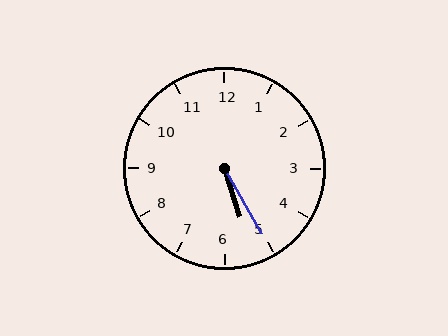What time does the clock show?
5:25.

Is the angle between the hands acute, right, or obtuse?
It is acute.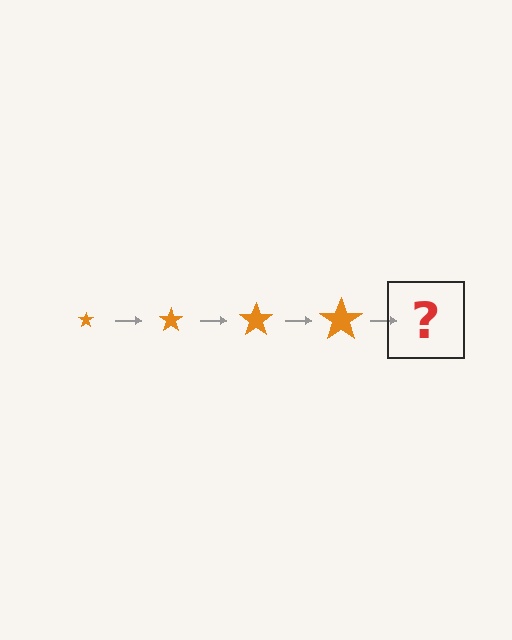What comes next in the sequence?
The next element should be an orange star, larger than the previous one.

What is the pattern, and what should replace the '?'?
The pattern is that the star gets progressively larger each step. The '?' should be an orange star, larger than the previous one.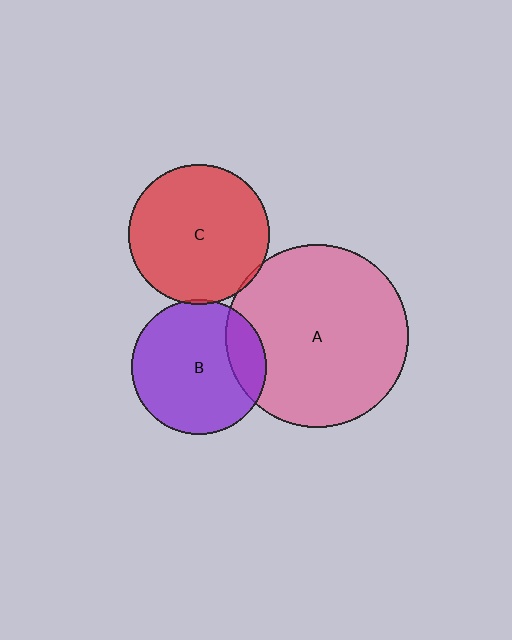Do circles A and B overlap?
Yes.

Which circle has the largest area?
Circle A (pink).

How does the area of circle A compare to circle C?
Approximately 1.7 times.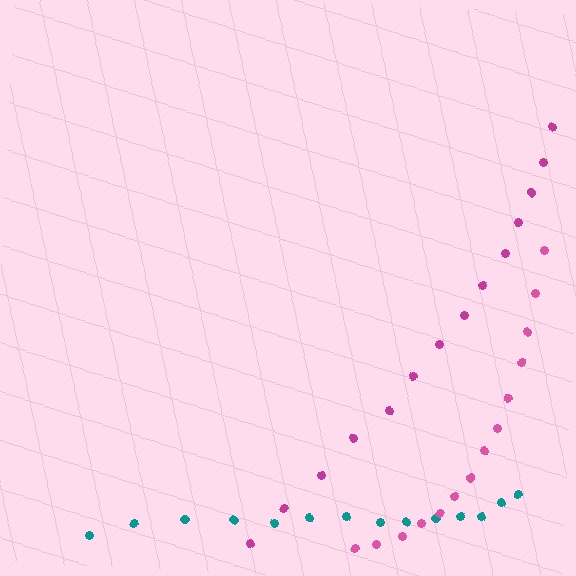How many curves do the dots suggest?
There are 3 distinct paths.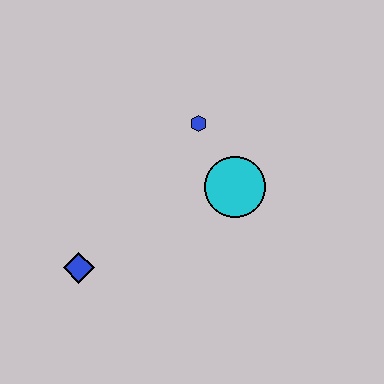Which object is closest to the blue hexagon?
The cyan circle is closest to the blue hexagon.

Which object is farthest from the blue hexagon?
The blue diamond is farthest from the blue hexagon.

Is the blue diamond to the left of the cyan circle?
Yes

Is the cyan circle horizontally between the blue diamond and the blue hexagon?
No